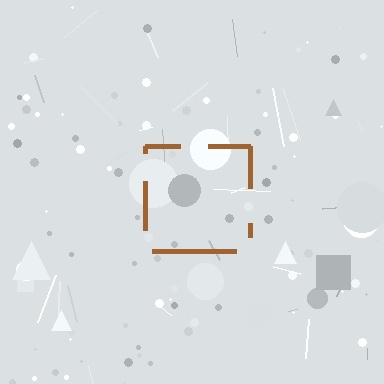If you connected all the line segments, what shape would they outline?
They would outline a square.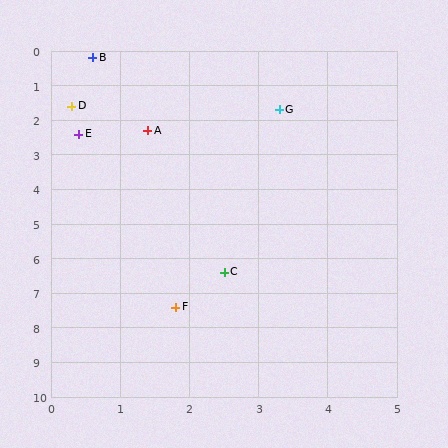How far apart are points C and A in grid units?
Points C and A are about 4.2 grid units apart.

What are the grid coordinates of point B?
Point B is at approximately (0.6, 0.2).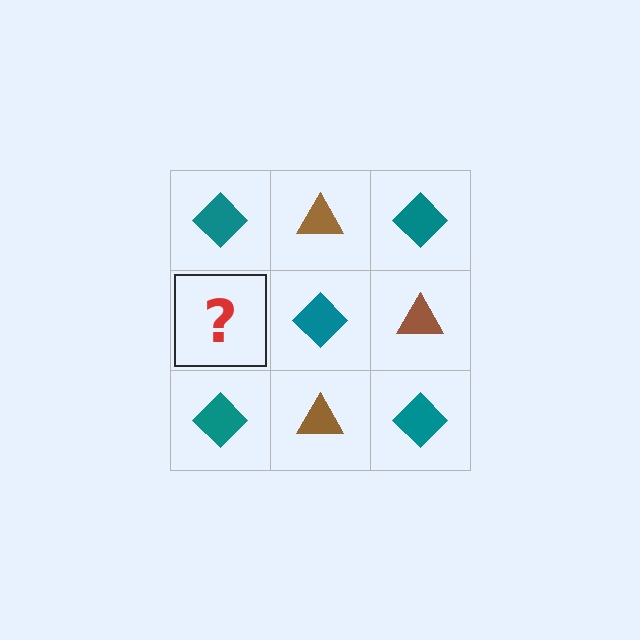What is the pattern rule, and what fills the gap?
The rule is that it alternates teal diamond and brown triangle in a checkerboard pattern. The gap should be filled with a brown triangle.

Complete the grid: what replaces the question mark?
The question mark should be replaced with a brown triangle.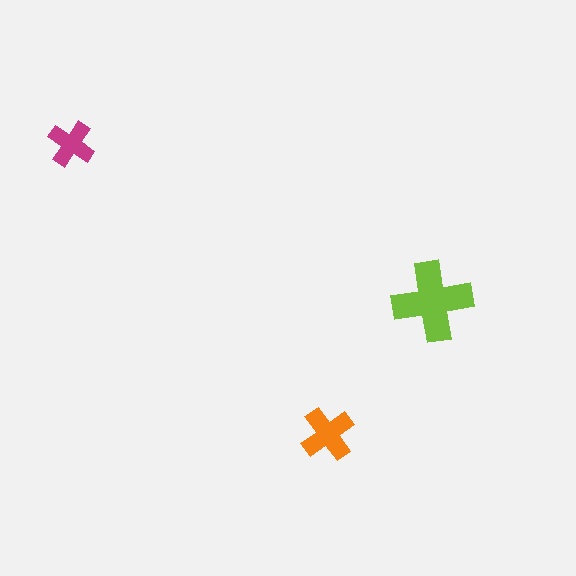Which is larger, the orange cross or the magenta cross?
The orange one.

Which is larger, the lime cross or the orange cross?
The lime one.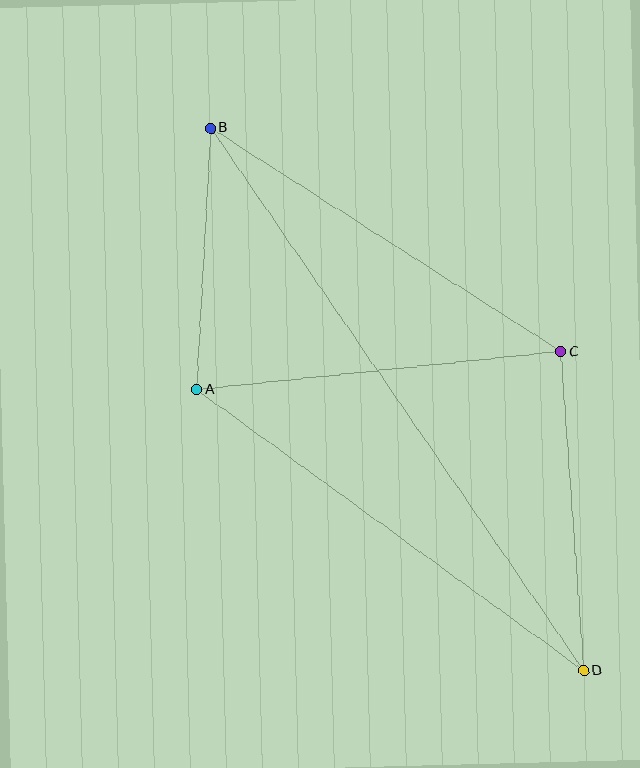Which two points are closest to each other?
Points A and B are closest to each other.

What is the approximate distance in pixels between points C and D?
The distance between C and D is approximately 320 pixels.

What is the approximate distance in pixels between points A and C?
The distance between A and C is approximately 366 pixels.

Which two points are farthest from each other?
Points B and D are farthest from each other.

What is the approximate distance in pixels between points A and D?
The distance between A and D is approximately 478 pixels.